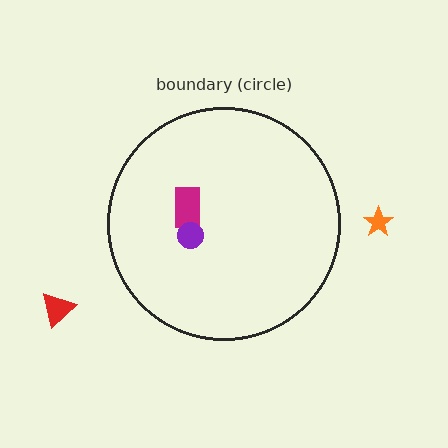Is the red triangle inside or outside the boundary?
Outside.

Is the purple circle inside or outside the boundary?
Inside.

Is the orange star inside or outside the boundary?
Outside.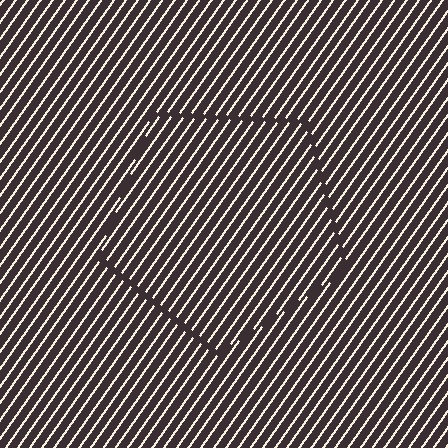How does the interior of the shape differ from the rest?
The interior of the shape contains the same grating, shifted by half a period — the contour is defined by the phase discontinuity where line-ends from the inner and outer gratings abut.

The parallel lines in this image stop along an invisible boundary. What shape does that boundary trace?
An illusory pentagon. The interior of the shape contains the same grating, shifted by half a period — the contour is defined by the phase discontinuity where line-ends from the inner and outer gratings abut.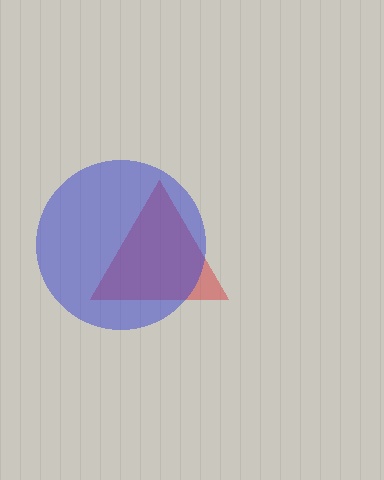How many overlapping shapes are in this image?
There are 2 overlapping shapes in the image.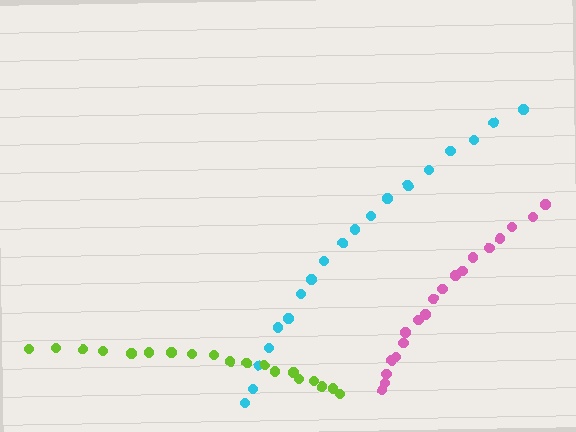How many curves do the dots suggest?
There are 3 distinct paths.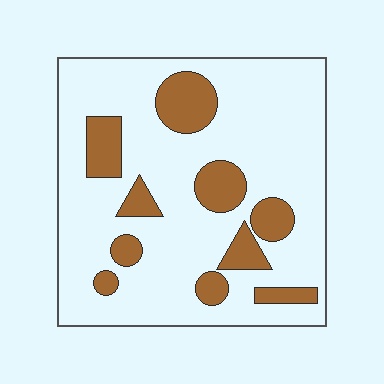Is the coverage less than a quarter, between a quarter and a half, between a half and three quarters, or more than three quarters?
Less than a quarter.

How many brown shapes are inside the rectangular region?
10.